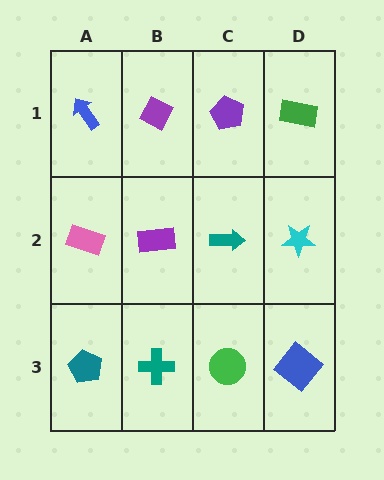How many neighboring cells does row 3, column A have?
2.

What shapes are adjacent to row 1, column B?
A purple rectangle (row 2, column B), a blue arrow (row 1, column A), a purple pentagon (row 1, column C).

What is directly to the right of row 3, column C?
A blue diamond.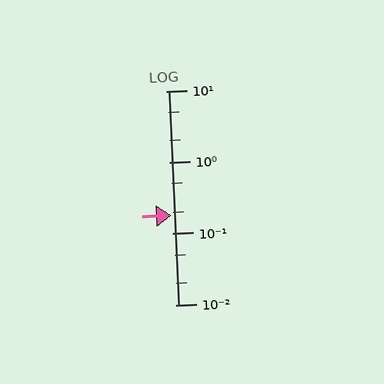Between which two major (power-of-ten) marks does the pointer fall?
The pointer is between 0.1 and 1.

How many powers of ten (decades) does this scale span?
The scale spans 3 decades, from 0.01 to 10.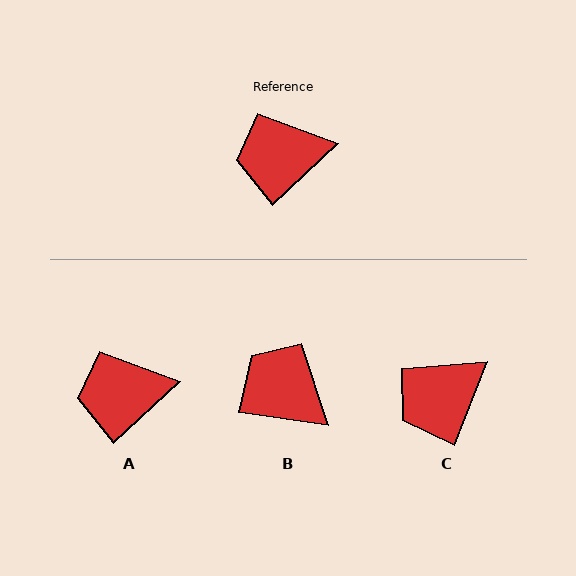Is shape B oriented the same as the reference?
No, it is off by about 51 degrees.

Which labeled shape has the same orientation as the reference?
A.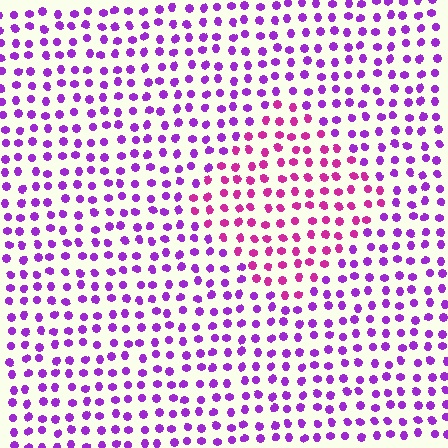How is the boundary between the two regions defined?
The boundary is defined purely by a slight shift in hue (about 36 degrees). Spacing, size, and orientation are identical on both sides.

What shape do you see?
I see a diamond.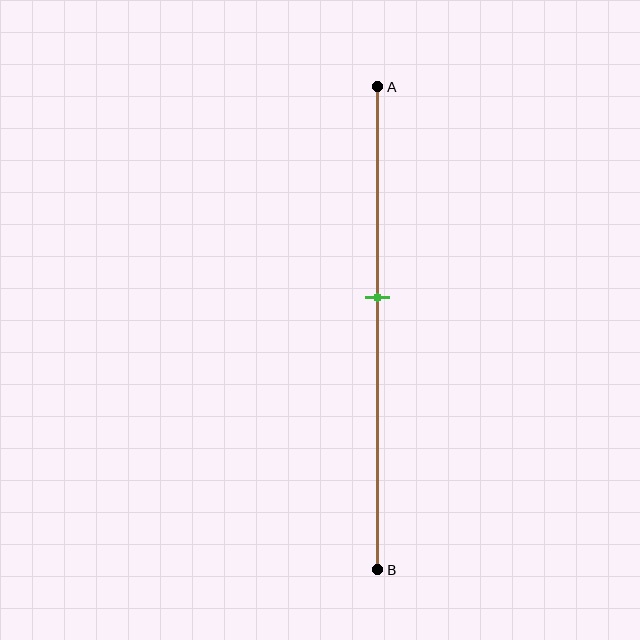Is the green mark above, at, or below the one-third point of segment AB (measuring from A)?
The green mark is below the one-third point of segment AB.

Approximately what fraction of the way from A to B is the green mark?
The green mark is approximately 45% of the way from A to B.